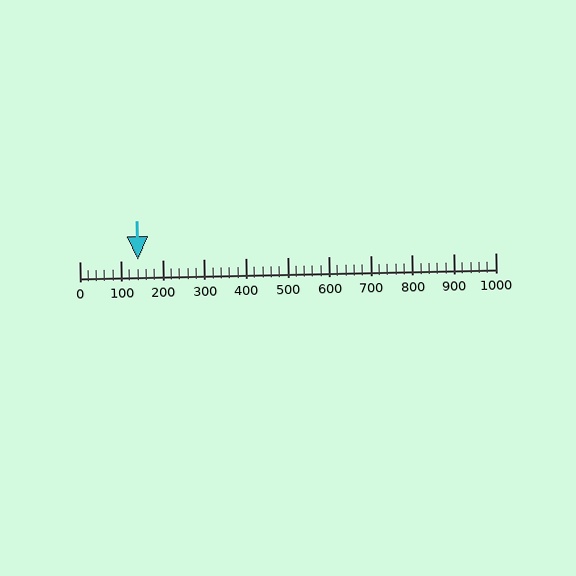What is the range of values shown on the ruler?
The ruler shows values from 0 to 1000.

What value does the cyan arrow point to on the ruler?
The cyan arrow points to approximately 140.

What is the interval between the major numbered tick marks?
The major tick marks are spaced 100 units apart.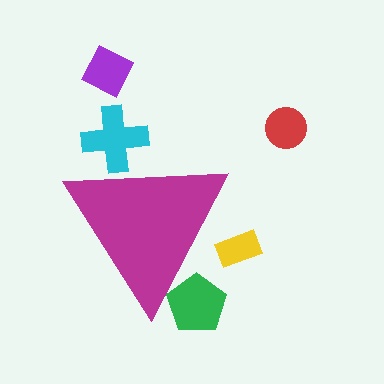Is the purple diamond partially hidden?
No, the purple diamond is fully visible.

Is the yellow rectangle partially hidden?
Yes, the yellow rectangle is partially hidden behind the magenta triangle.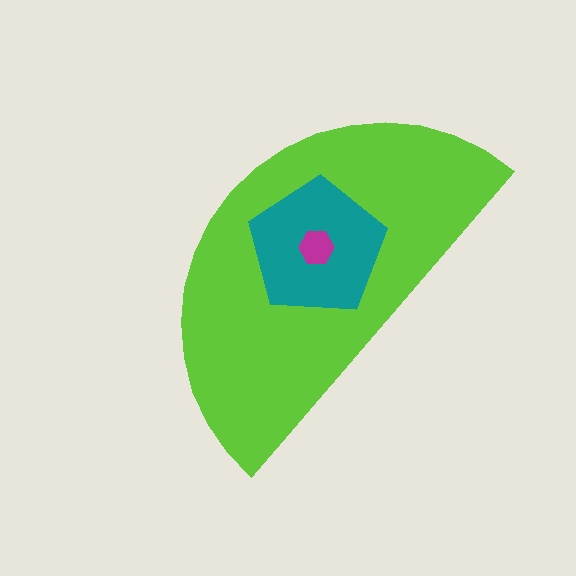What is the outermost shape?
The lime semicircle.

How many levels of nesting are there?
3.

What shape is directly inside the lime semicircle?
The teal pentagon.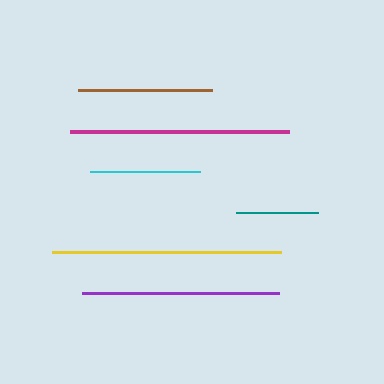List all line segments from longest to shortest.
From longest to shortest: yellow, magenta, purple, brown, cyan, teal.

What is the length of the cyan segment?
The cyan segment is approximately 110 pixels long.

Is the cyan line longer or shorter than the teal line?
The cyan line is longer than the teal line.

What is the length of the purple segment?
The purple segment is approximately 197 pixels long.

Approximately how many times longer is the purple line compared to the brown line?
The purple line is approximately 1.5 times the length of the brown line.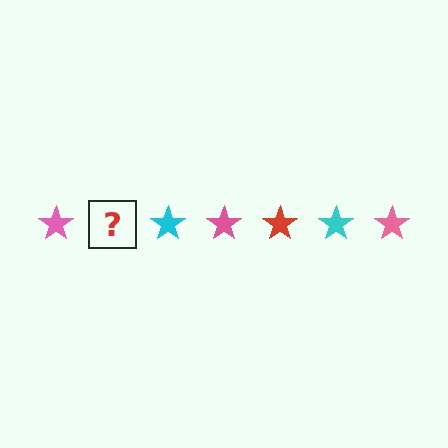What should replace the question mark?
The question mark should be replaced with a red star.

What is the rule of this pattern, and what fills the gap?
The rule is that the pattern cycles through pink, red, cyan stars. The gap should be filled with a red star.